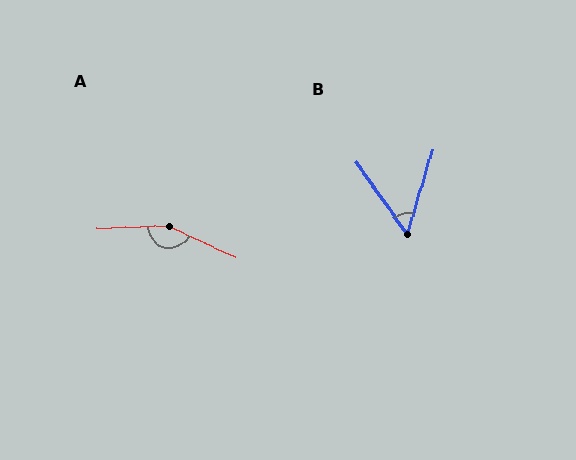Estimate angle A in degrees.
Approximately 153 degrees.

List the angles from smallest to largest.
B (52°), A (153°).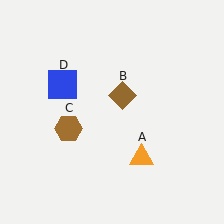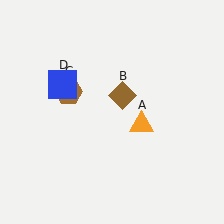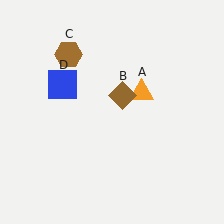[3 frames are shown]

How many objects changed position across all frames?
2 objects changed position: orange triangle (object A), brown hexagon (object C).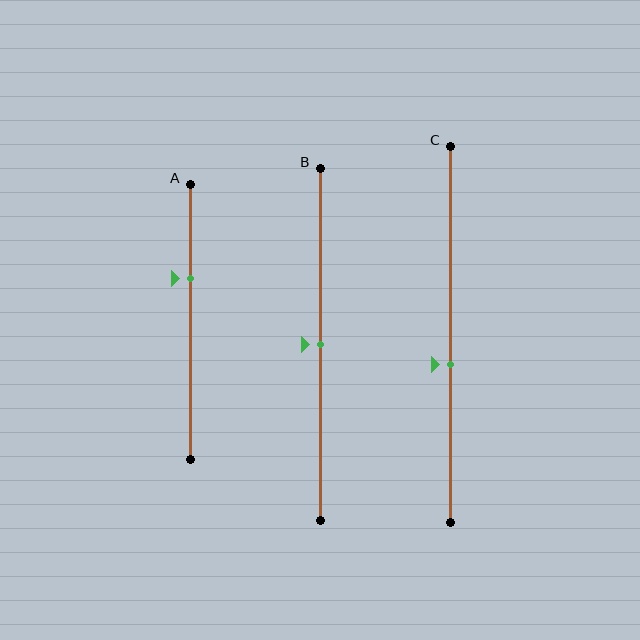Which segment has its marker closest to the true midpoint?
Segment B has its marker closest to the true midpoint.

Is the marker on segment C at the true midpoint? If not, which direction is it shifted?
No, the marker on segment C is shifted downward by about 8% of the segment length.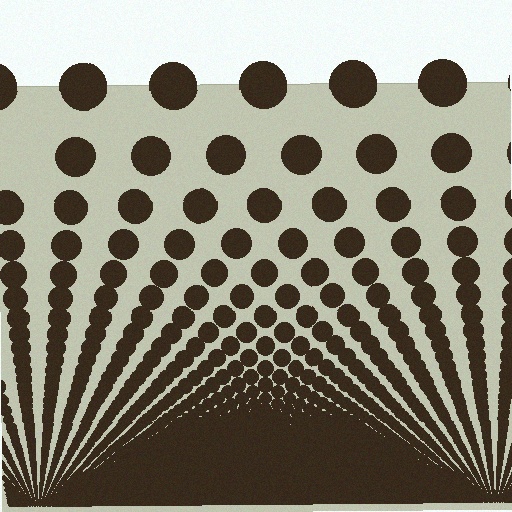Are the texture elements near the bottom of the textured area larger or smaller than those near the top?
Smaller. The gradient is inverted — elements near the bottom are smaller and denser.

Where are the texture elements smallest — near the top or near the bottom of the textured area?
Near the bottom.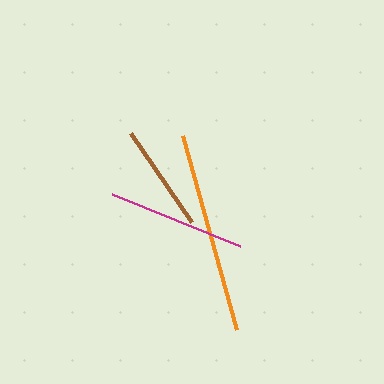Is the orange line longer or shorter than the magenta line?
The orange line is longer than the magenta line.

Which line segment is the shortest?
The brown line is the shortest at approximately 108 pixels.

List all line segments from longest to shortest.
From longest to shortest: orange, magenta, brown.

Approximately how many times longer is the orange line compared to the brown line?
The orange line is approximately 1.9 times the length of the brown line.